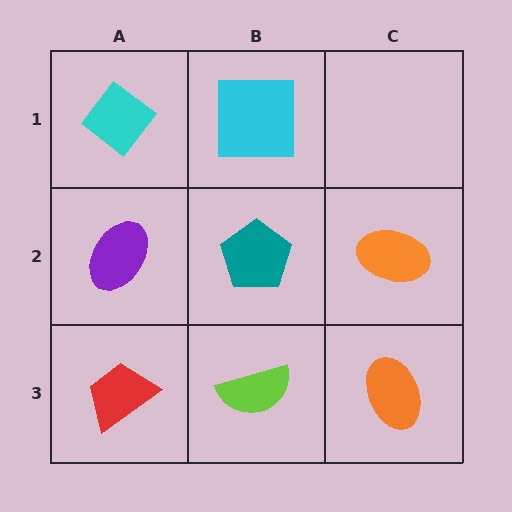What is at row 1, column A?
A cyan diamond.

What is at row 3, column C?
An orange ellipse.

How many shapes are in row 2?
3 shapes.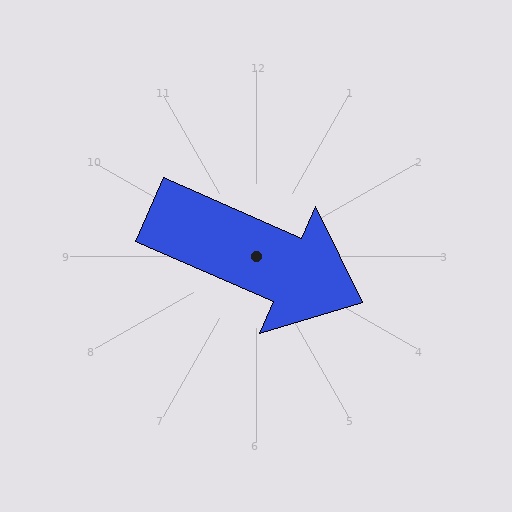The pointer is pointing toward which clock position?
Roughly 4 o'clock.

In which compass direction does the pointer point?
Southeast.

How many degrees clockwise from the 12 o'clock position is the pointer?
Approximately 114 degrees.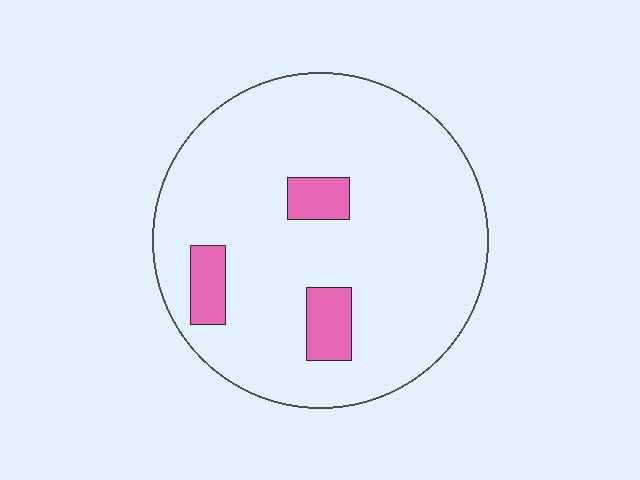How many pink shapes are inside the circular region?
3.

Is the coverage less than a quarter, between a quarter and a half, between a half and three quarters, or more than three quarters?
Less than a quarter.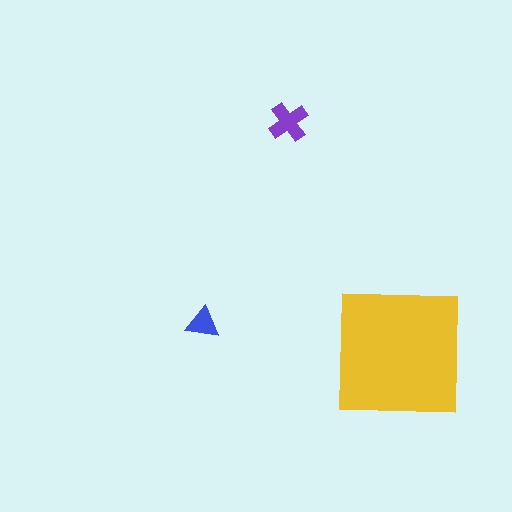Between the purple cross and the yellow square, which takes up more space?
The yellow square.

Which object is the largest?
The yellow square.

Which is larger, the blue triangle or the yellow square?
The yellow square.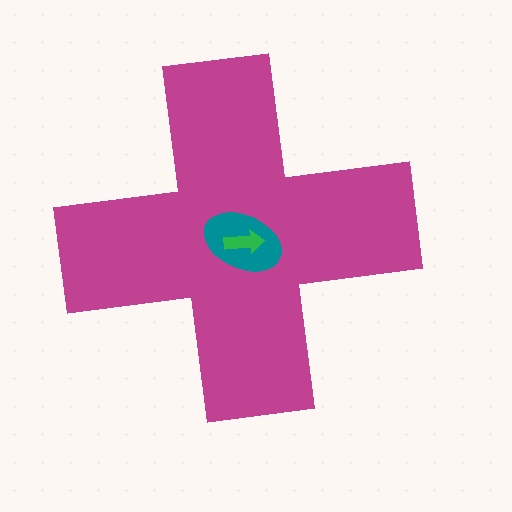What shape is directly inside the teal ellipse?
The green arrow.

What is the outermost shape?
The magenta cross.